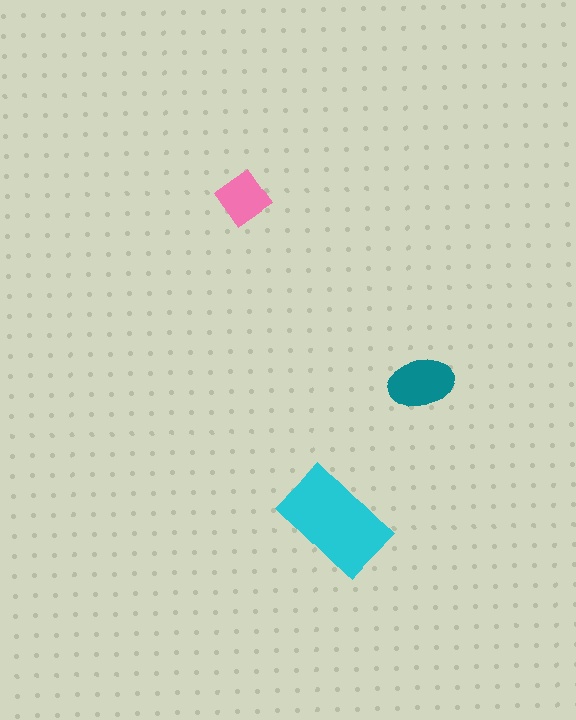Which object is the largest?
The cyan rectangle.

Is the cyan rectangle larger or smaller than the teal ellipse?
Larger.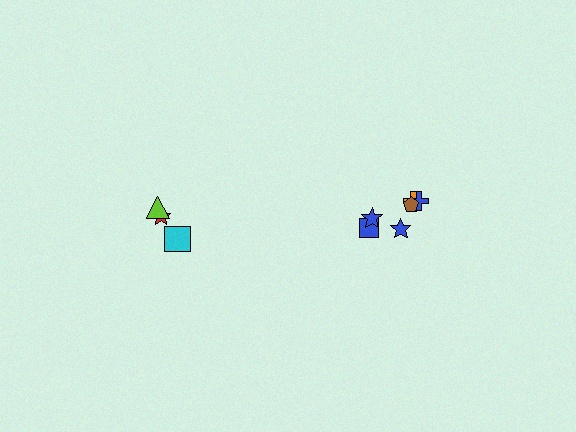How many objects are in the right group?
There are 6 objects.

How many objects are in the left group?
There are 3 objects.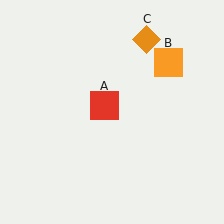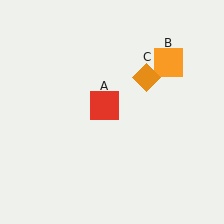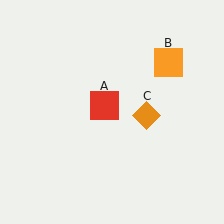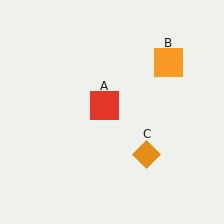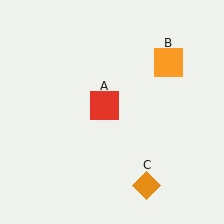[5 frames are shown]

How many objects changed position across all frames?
1 object changed position: orange diamond (object C).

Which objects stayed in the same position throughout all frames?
Red square (object A) and orange square (object B) remained stationary.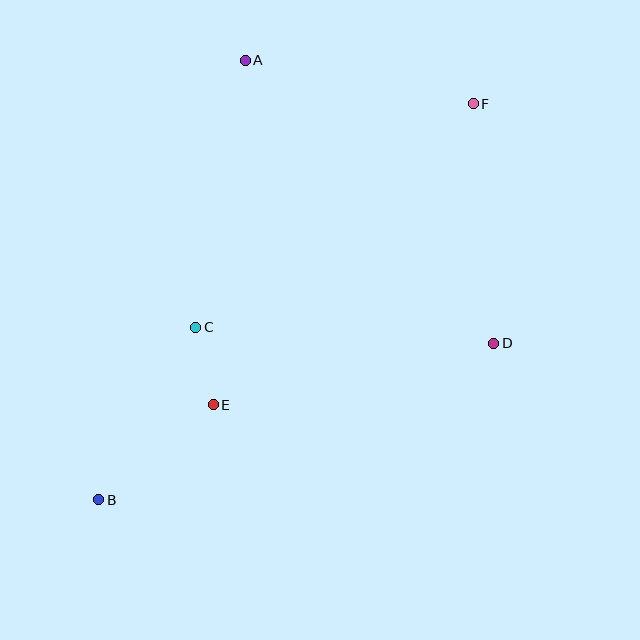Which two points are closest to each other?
Points C and E are closest to each other.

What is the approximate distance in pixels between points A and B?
The distance between A and B is approximately 463 pixels.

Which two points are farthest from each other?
Points B and F are farthest from each other.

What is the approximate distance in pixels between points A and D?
The distance between A and D is approximately 377 pixels.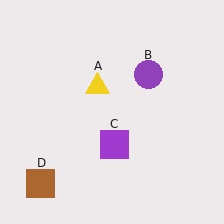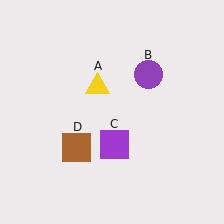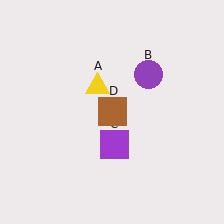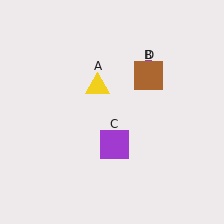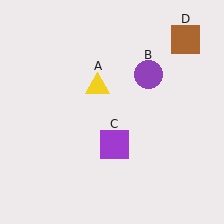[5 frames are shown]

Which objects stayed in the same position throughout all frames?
Yellow triangle (object A) and purple circle (object B) and purple square (object C) remained stationary.